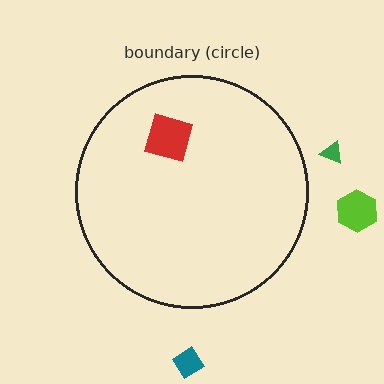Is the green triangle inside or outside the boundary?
Outside.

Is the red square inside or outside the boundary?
Inside.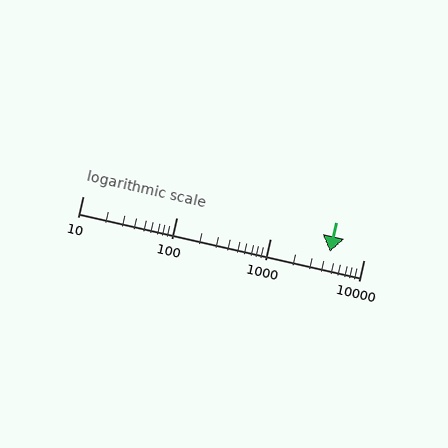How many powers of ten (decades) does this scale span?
The scale spans 3 decades, from 10 to 10000.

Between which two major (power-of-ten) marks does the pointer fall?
The pointer is between 1000 and 10000.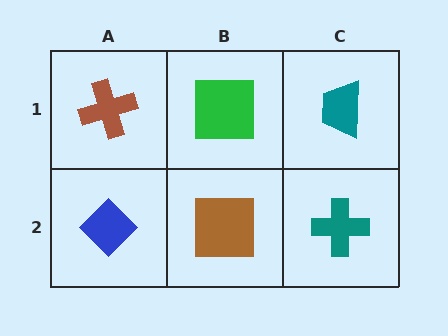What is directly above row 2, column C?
A teal trapezoid.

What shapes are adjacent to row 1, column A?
A blue diamond (row 2, column A), a green square (row 1, column B).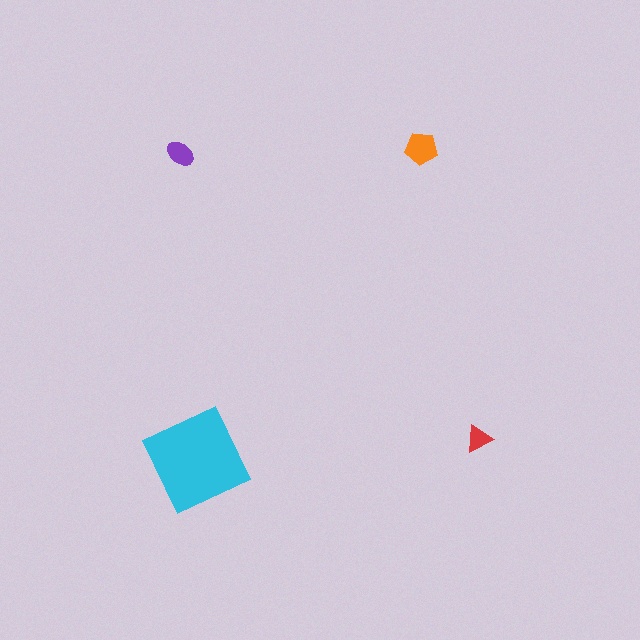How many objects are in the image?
There are 4 objects in the image.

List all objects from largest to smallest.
The cyan square, the orange pentagon, the purple ellipse, the red triangle.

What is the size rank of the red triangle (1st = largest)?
4th.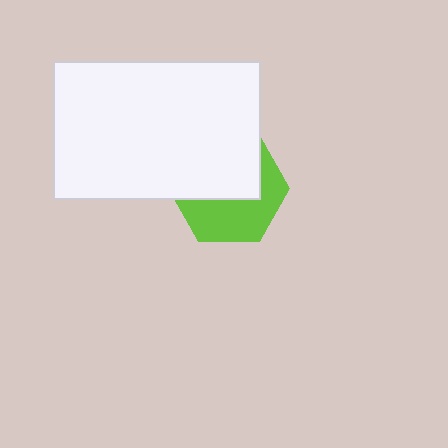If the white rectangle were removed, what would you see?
You would see the complete lime hexagon.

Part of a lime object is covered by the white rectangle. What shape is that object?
It is a hexagon.